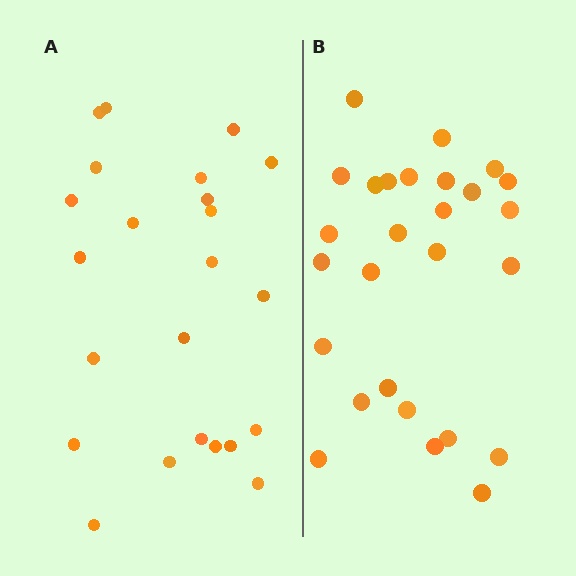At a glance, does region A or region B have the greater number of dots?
Region B (the right region) has more dots.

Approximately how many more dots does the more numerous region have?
Region B has about 4 more dots than region A.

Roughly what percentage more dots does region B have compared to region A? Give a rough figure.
About 15% more.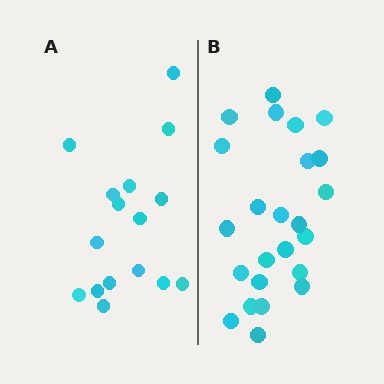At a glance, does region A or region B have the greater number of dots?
Region B (the right region) has more dots.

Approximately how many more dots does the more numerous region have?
Region B has roughly 8 or so more dots than region A.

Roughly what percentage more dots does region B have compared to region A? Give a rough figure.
About 50% more.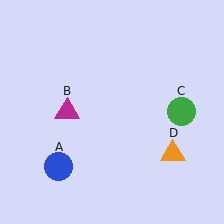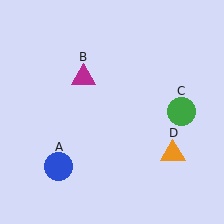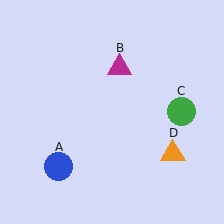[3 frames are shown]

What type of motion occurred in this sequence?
The magenta triangle (object B) rotated clockwise around the center of the scene.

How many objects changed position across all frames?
1 object changed position: magenta triangle (object B).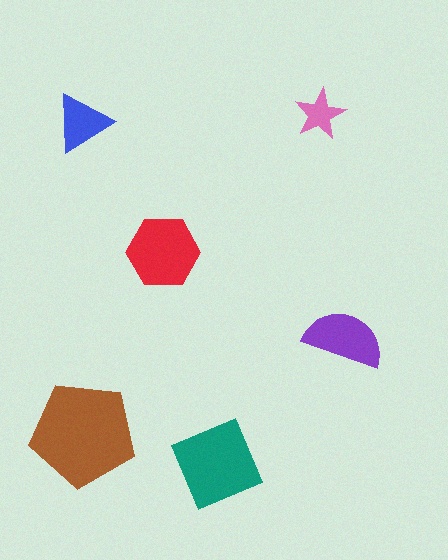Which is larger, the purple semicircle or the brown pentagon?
The brown pentagon.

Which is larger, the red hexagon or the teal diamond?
The teal diamond.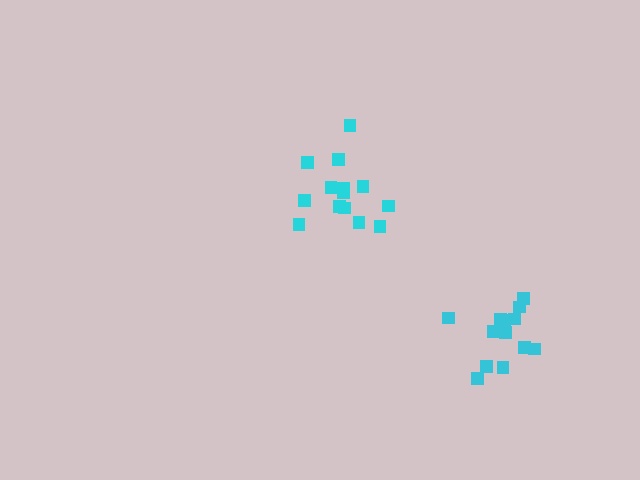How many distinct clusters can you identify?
There are 2 distinct clusters.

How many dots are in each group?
Group 1: 14 dots, Group 2: 13 dots (27 total).